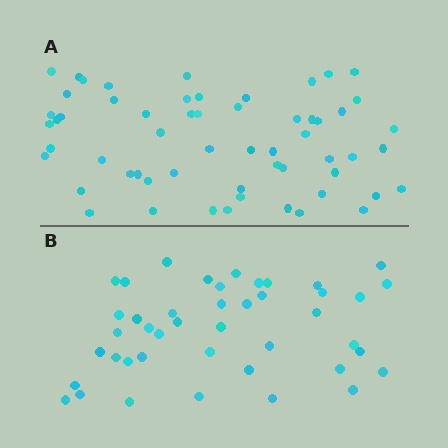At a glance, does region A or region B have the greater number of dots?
Region A (the top region) has more dots.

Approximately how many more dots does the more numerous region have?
Region A has approximately 15 more dots than region B.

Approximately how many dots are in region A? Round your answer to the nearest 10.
About 60 dots. (The exact count is 58, which rounds to 60.)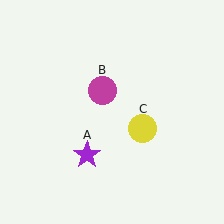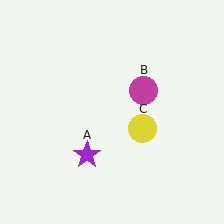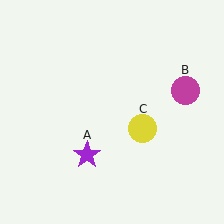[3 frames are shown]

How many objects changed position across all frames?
1 object changed position: magenta circle (object B).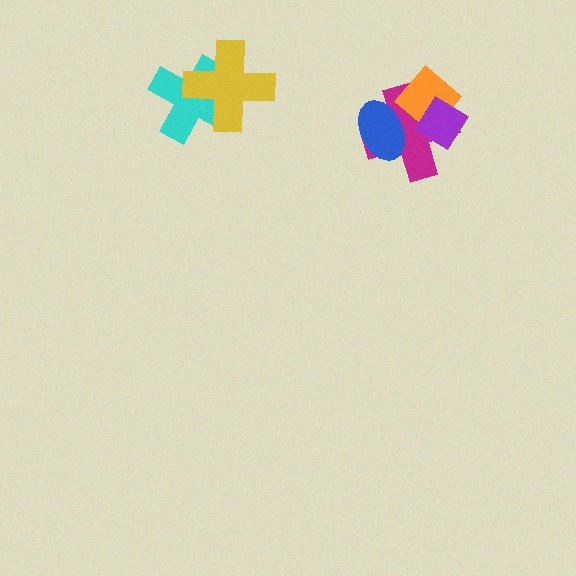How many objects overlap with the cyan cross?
1 object overlaps with the cyan cross.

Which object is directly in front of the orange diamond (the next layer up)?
The purple diamond is directly in front of the orange diamond.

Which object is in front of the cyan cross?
The yellow cross is in front of the cyan cross.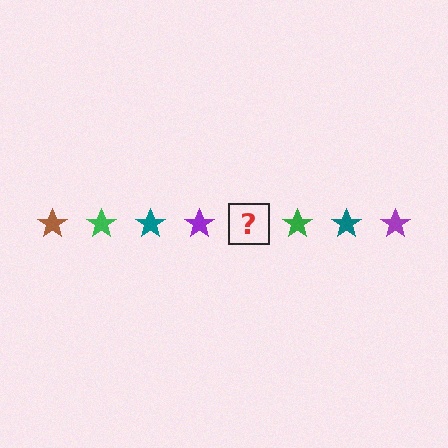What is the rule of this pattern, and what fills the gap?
The rule is that the pattern cycles through brown, green, teal, purple stars. The gap should be filled with a brown star.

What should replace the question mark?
The question mark should be replaced with a brown star.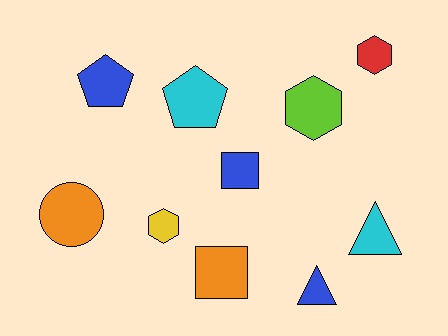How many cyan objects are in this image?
There are 2 cyan objects.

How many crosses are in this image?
There are no crosses.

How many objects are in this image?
There are 10 objects.